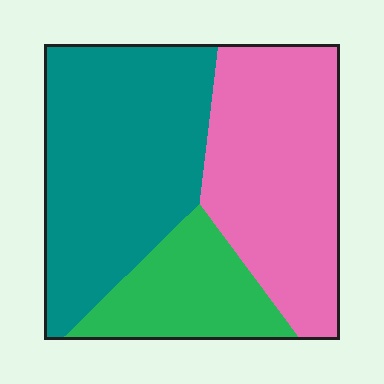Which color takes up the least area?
Green, at roughly 20%.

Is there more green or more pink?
Pink.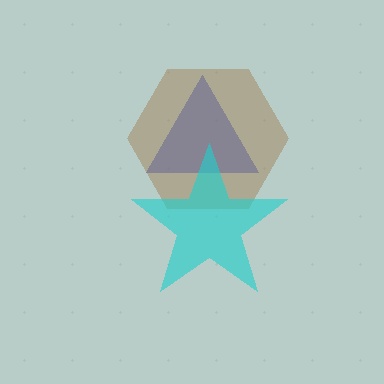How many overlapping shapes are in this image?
There are 3 overlapping shapes in the image.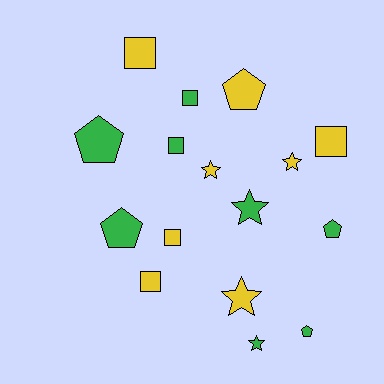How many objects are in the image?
There are 16 objects.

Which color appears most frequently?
Yellow, with 8 objects.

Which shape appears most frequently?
Square, with 6 objects.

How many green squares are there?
There are 2 green squares.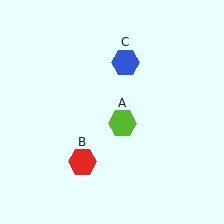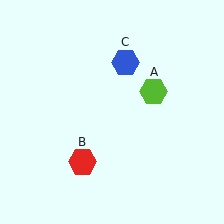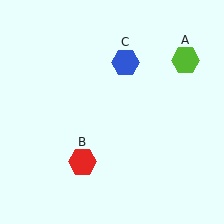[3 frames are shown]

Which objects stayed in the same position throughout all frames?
Red hexagon (object B) and blue hexagon (object C) remained stationary.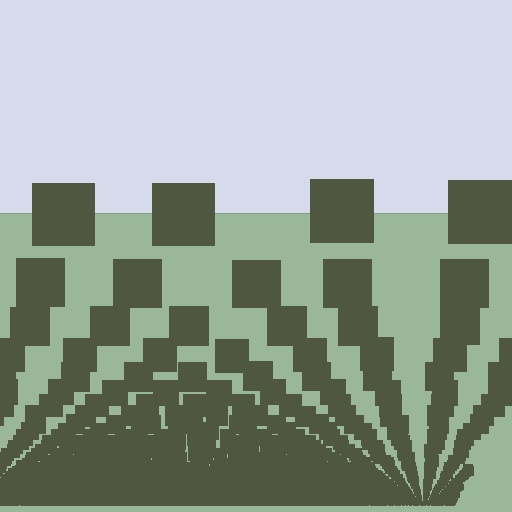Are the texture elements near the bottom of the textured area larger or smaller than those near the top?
Smaller. The gradient is inverted — elements near the bottom are smaller and denser.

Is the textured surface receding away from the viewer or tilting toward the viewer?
The surface appears to tilt toward the viewer. Texture elements get larger and sparser toward the top.